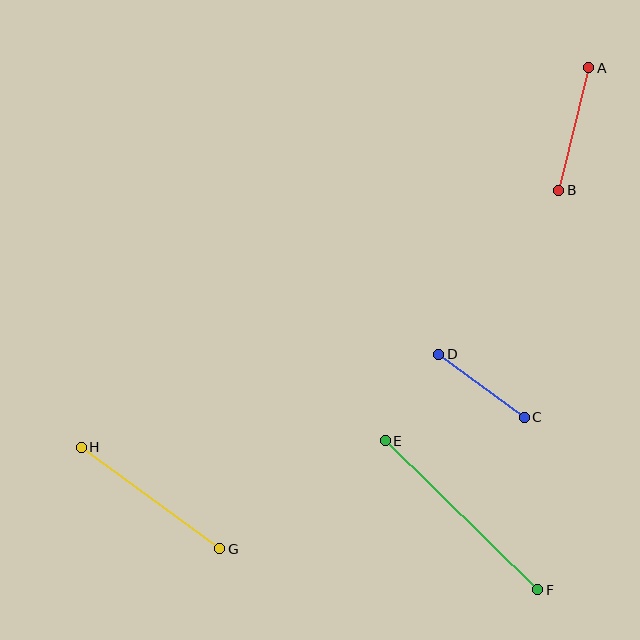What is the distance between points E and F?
The distance is approximately 213 pixels.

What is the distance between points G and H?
The distance is approximately 172 pixels.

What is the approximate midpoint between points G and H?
The midpoint is at approximately (151, 498) pixels.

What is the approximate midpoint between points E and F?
The midpoint is at approximately (461, 515) pixels.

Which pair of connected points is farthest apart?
Points E and F are farthest apart.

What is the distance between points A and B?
The distance is approximately 126 pixels.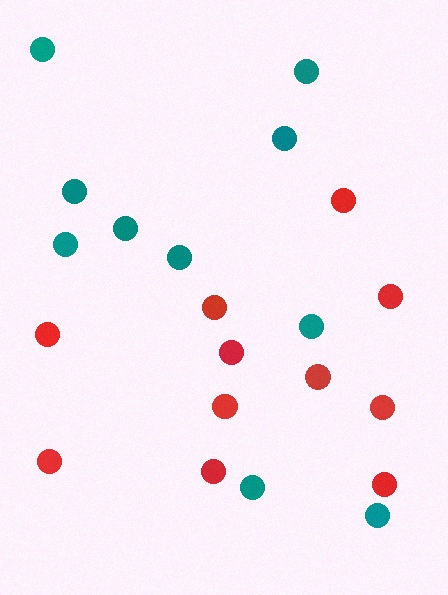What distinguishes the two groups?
There are 2 groups: one group of red circles (11) and one group of teal circles (10).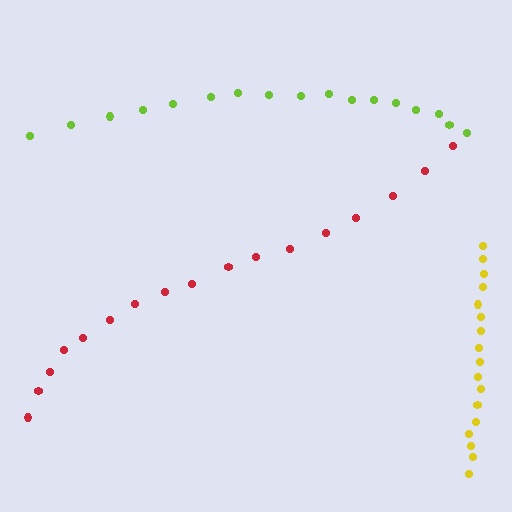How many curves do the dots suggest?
There are 3 distinct paths.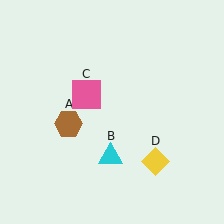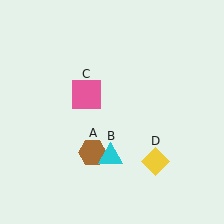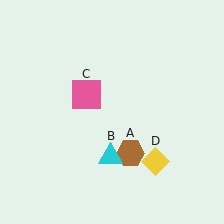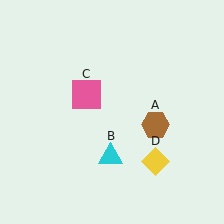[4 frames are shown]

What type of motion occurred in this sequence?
The brown hexagon (object A) rotated counterclockwise around the center of the scene.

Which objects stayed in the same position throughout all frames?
Cyan triangle (object B) and pink square (object C) and yellow diamond (object D) remained stationary.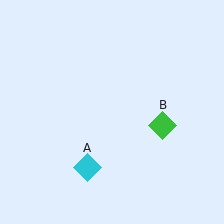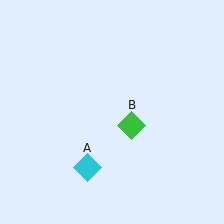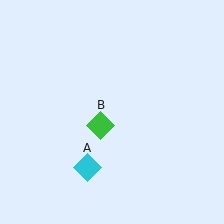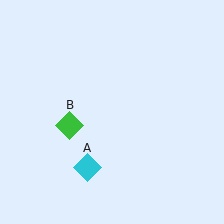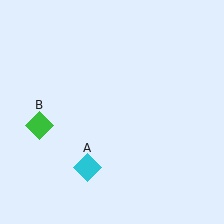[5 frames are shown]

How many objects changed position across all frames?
1 object changed position: green diamond (object B).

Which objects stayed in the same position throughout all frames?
Cyan diamond (object A) remained stationary.